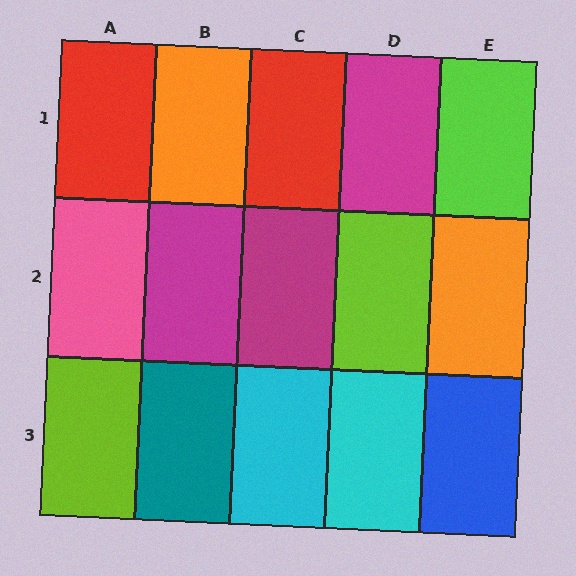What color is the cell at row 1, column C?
Red.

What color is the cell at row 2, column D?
Lime.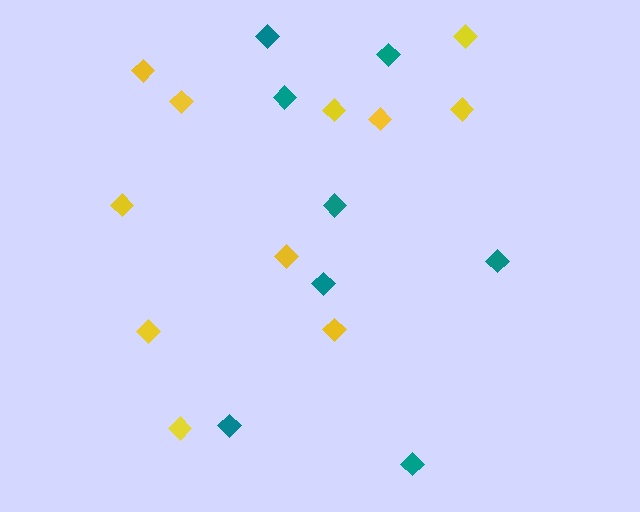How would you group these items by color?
There are 2 groups: one group of teal diamonds (8) and one group of yellow diamonds (11).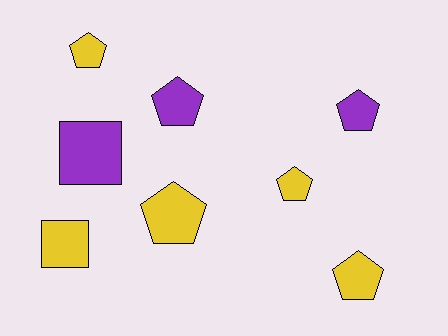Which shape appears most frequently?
Pentagon, with 6 objects.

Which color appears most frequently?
Yellow, with 5 objects.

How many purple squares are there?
There is 1 purple square.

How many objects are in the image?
There are 8 objects.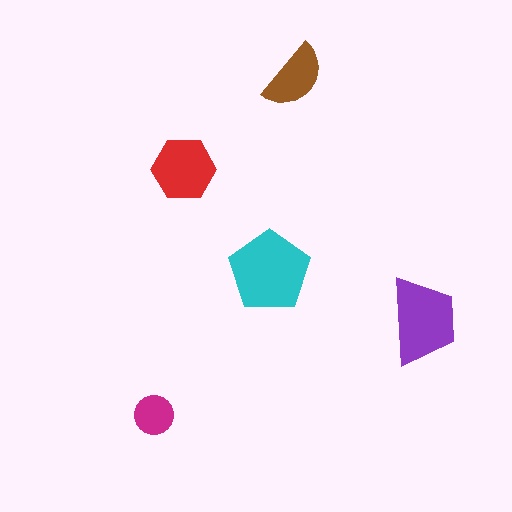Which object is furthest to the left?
The magenta circle is leftmost.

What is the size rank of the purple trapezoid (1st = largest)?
2nd.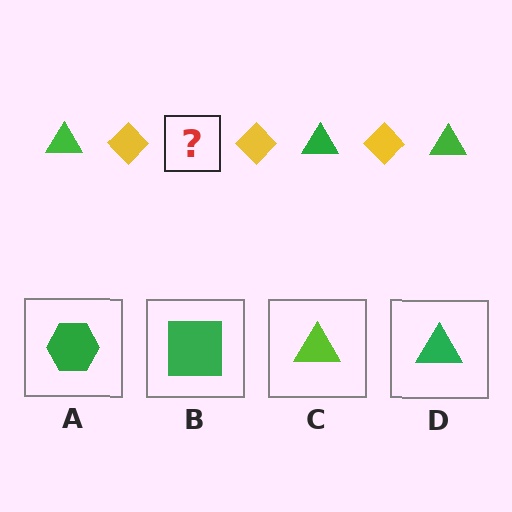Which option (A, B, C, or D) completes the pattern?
D.